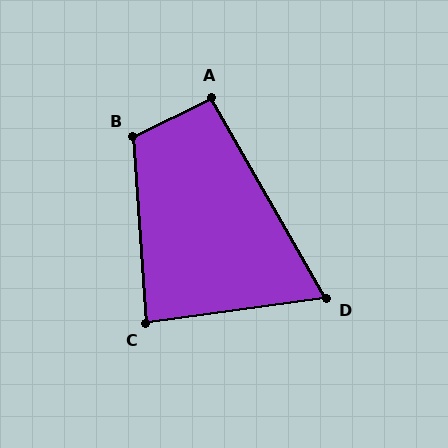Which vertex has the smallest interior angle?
D, at approximately 68 degrees.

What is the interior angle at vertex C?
Approximately 86 degrees (approximately right).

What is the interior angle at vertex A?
Approximately 94 degrees (approximately right).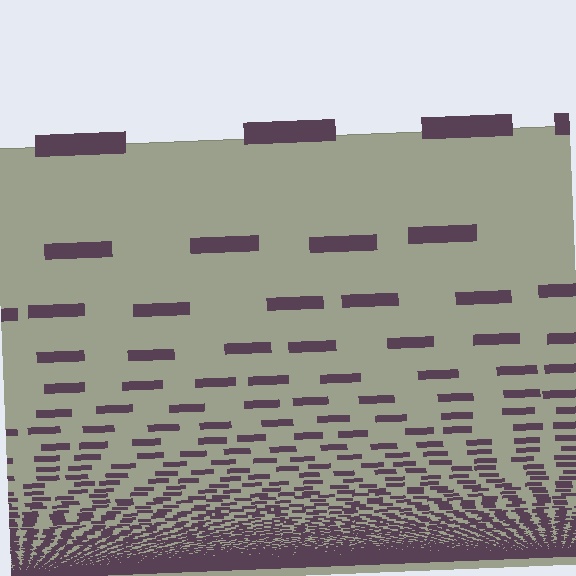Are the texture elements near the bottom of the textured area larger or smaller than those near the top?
Smaller. The gradient is inverted — elements near the bottom are smaller and denser.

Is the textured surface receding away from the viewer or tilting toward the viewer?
The surface appears to tilt toward the viewer. Texture elements get larger and sparser toward the top.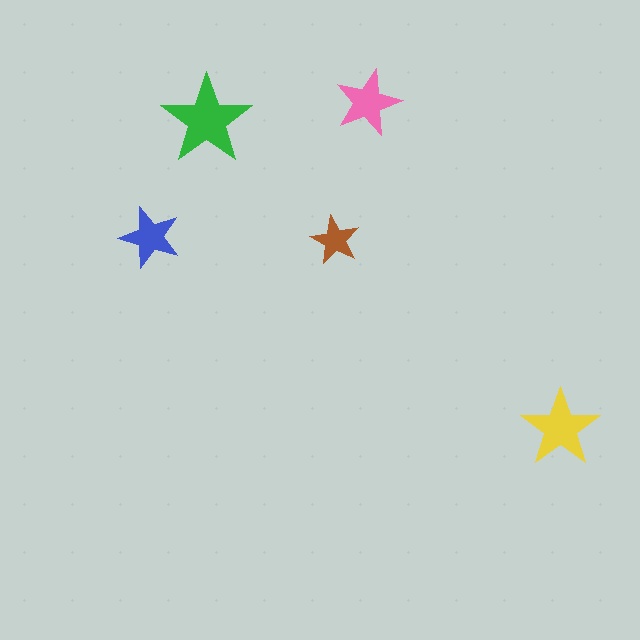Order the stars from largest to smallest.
the green one, the yellow one, the pink one, the blue one, the brown one.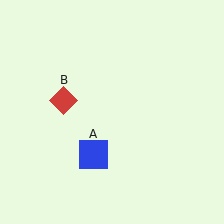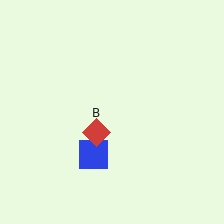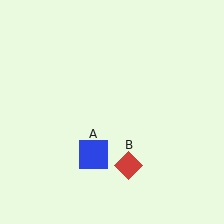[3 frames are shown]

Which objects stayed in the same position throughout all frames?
Blue square (object A) remained stationary.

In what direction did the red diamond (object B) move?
The red diamond (object B) moved down and to the right.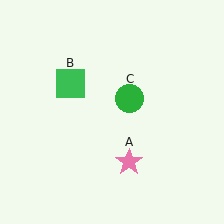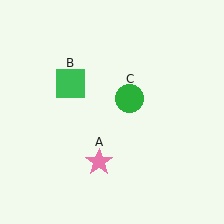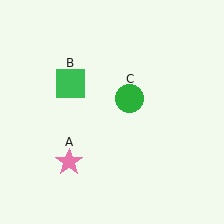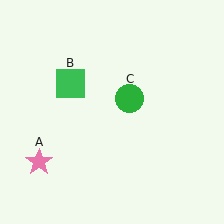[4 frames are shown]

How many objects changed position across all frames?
1 object changed position: pink star (object A).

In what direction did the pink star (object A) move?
The pink star (object A) moved left.